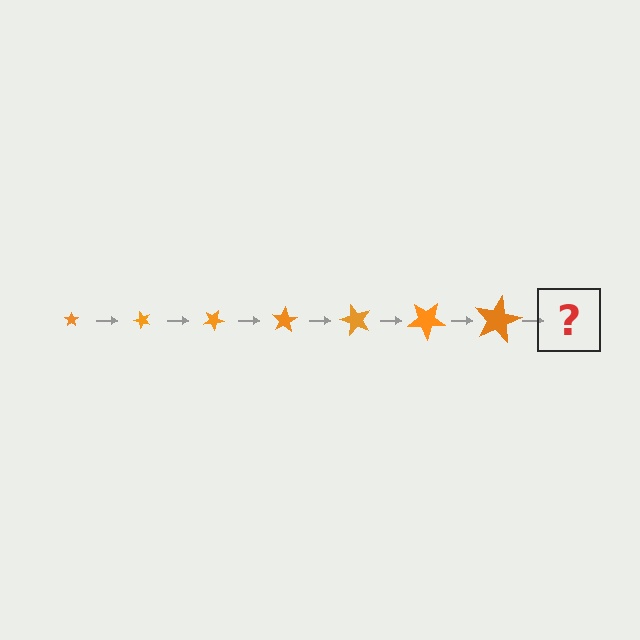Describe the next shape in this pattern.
It should be a star, larger than the previous one and rotated 350 degrees from the start.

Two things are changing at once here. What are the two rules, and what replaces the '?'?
The two rules are that the star grows larger each step and it rotates 50 degrees each step. The '?' should be a star, larger than the previous one and rotated 350 degrees from the start.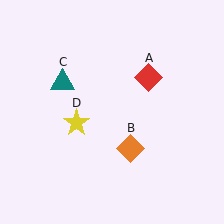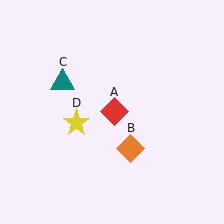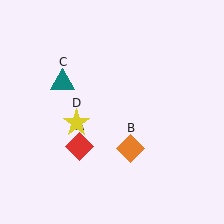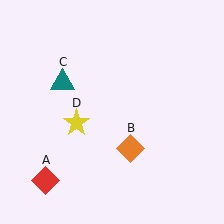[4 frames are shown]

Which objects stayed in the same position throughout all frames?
Orange diamond (object B) and teal triangle (object C) and yellow star (object D) remained stationary.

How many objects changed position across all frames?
1 object changed position: red diamond (object A).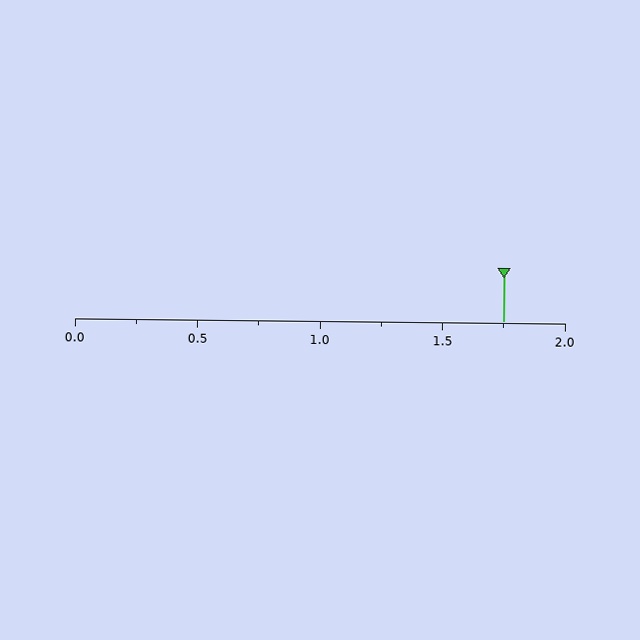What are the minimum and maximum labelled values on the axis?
The axis runs from 0.0 to 2.0.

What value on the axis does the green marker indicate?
The marker indicates approximately 1.75.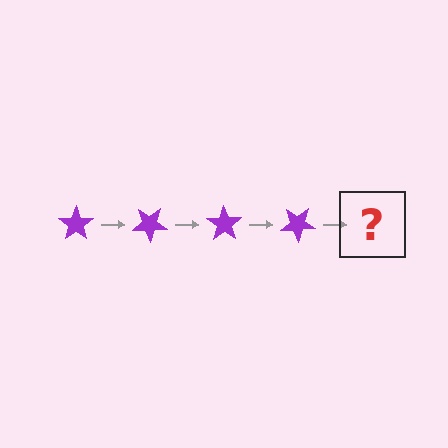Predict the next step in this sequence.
The next step is a purple star rotated 140 degrees.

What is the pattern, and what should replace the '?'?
The pattern is that the star rotates 35 degrees each step. The '?' should be a purple star rotated 140 degrees.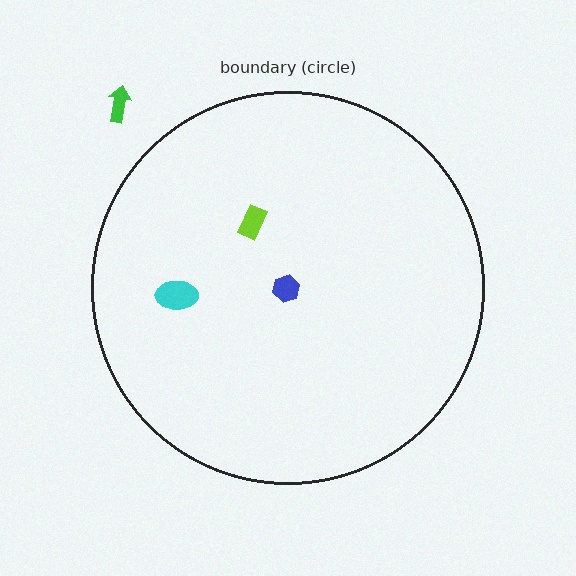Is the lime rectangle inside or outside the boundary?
Inside.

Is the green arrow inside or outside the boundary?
Outside.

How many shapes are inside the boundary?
3 inside, 1 outside.